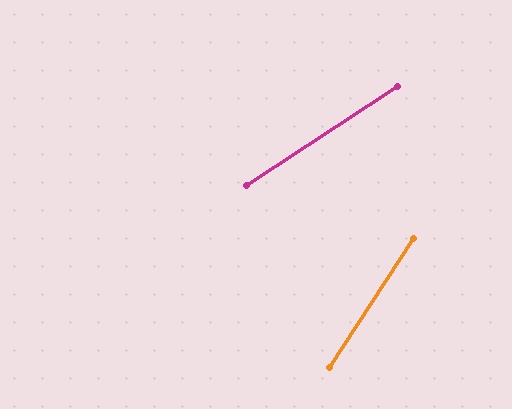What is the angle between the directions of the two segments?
Approximately 24 degrees.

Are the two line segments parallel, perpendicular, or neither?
Neither parallel nor perpendicular — they differ by about 24°.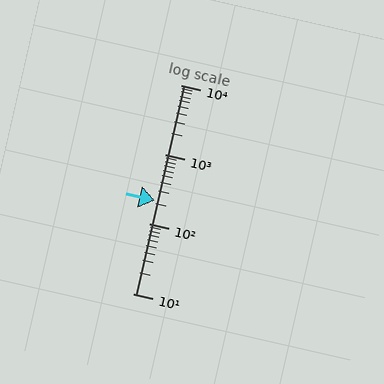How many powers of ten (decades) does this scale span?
The scale spans 3 decades, from 10 to 10000.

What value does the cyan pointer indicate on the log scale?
The pointer indicates approximately 220.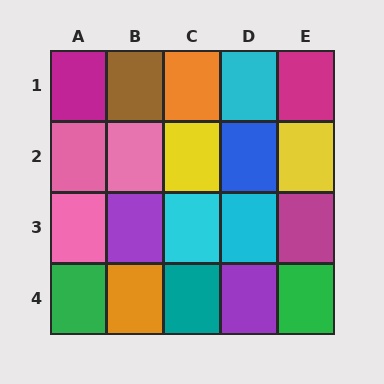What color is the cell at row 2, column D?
Blue.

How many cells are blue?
1 cell is blue.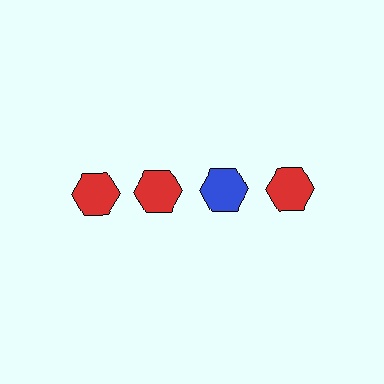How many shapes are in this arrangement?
There are 4 shapes arranged in a grid pattern.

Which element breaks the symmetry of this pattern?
The blue hexagon in the top row, center column breaks the symmetry. All other shapes are red hexagons.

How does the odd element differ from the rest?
It has a different color: blue instead of red.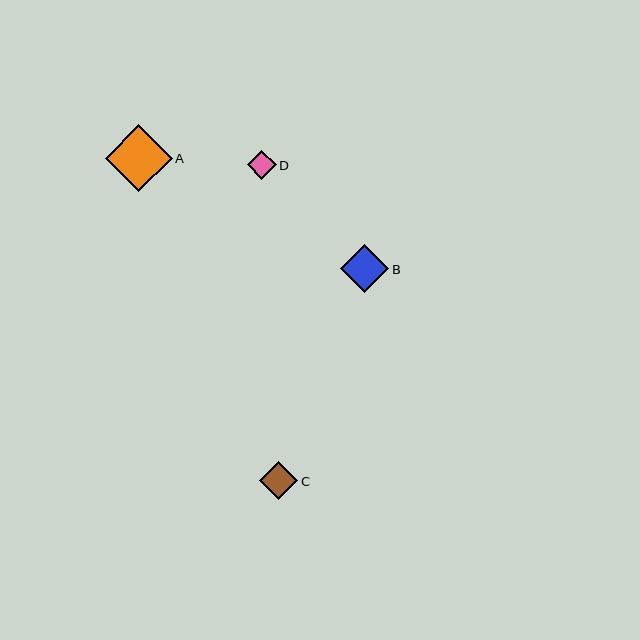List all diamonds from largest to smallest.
From largest to smallest: A, B, C, D.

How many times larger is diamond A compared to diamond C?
Diamond A is approximately 1.7 times the size of diamond C.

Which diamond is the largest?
Diamond A is the largest with a size of approximately 67 pixels.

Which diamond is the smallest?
Diamond D is the smallest with a size of approximately 29 pixels.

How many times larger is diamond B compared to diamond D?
Diamond B is approximately 1.7 times the size of diamond D.